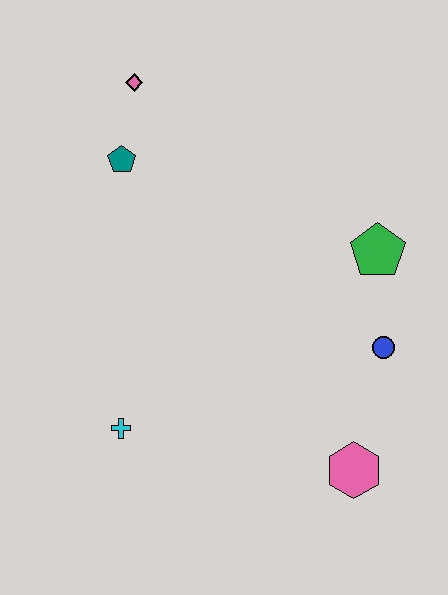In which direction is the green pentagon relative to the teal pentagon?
The green pentagon is to the right of the teal pentagon.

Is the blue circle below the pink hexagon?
No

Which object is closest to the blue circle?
The green pentagon is closest to the blue circle.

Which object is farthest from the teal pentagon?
The pink hexagon is farthest from the teal pentagon.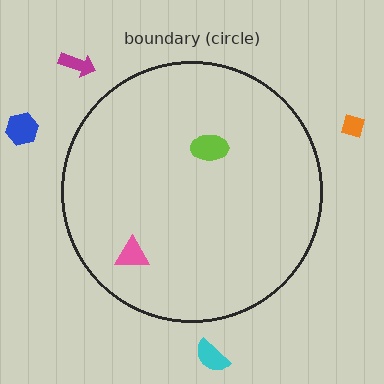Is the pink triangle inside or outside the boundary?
Inside.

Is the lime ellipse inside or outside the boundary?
Inside.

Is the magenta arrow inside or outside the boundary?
Outside.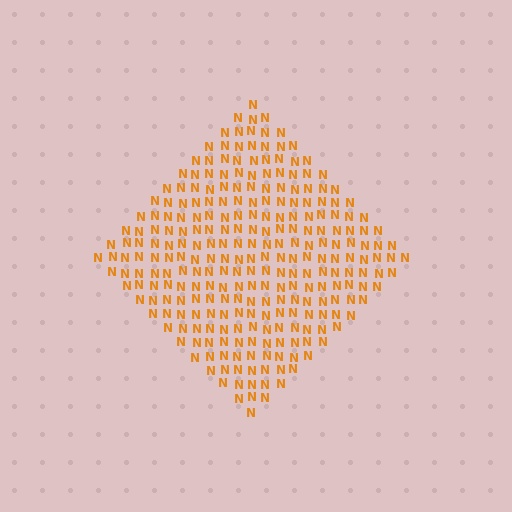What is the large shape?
The large shape is a diamond.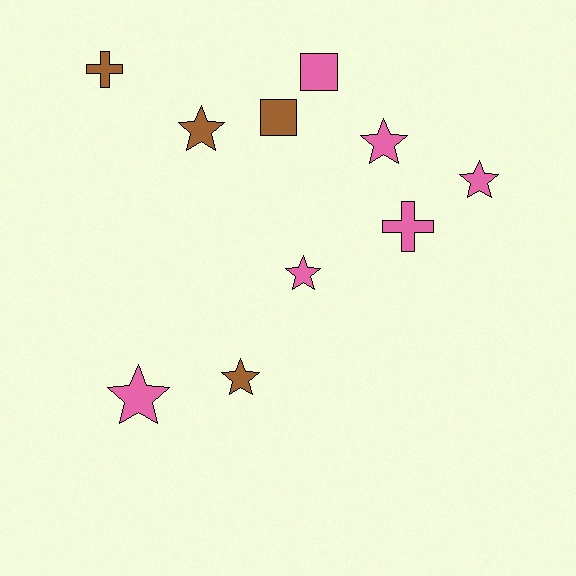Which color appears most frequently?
Pink, with 6 objects.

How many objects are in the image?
There are 10 objects.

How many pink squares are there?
There is 1 pink square.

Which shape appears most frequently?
Star, with 6 objects.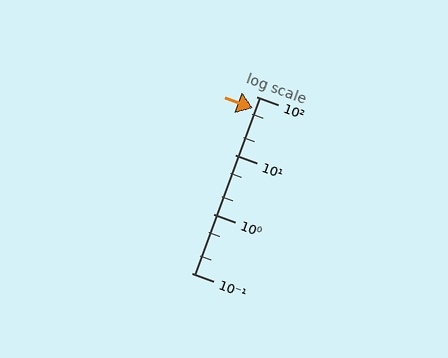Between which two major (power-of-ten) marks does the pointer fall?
The pointer is between 10 and 100.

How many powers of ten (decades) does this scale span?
The scale spans 3 decades, from 0.1 to 100.